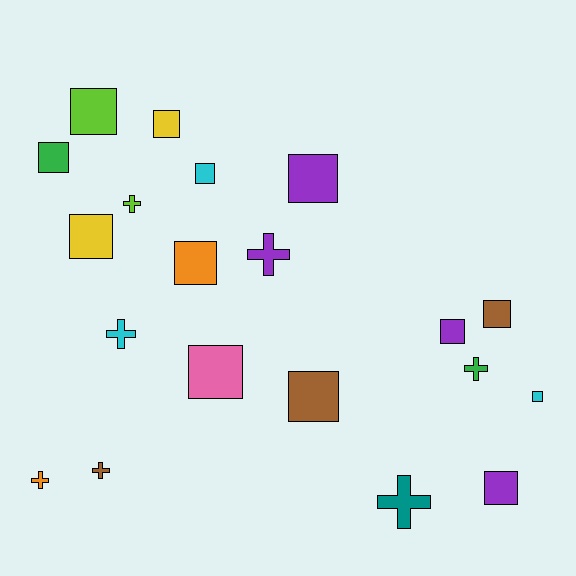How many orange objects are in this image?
There are 2 orange objects.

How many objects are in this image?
There are 20 objects.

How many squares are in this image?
There are 13 squares.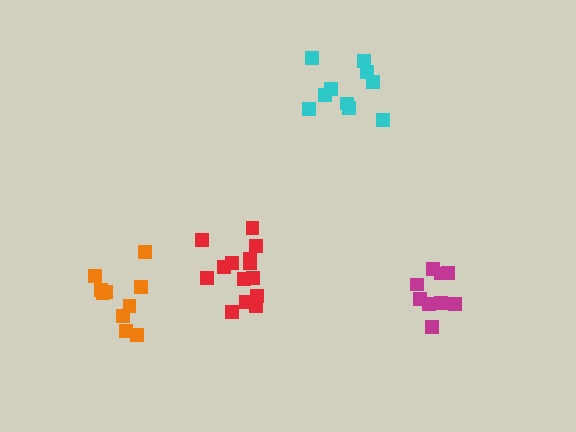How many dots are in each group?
Group 1: 14 dots, Group 2: 10 dots, Group 3: 10 dots, Group 4: 10 dots (44 total).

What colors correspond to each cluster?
The clusters are colored: red, magenta, cyan, orange.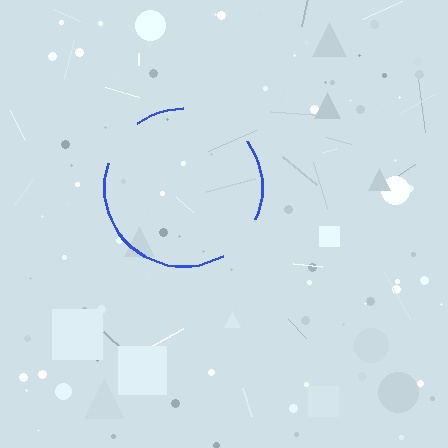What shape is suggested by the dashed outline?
The dashed outline suggests a circle.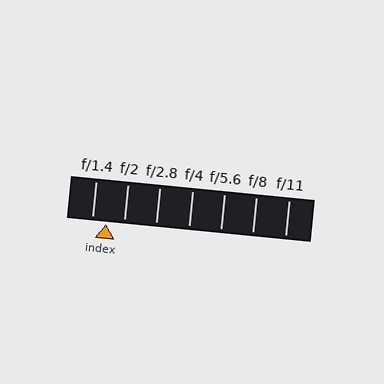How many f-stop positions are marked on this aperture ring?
There are 7 f-stop positions marked.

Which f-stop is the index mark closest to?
The index mark is closest to f/1.4.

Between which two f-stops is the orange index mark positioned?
The index mark is between f/1.4 and f/2.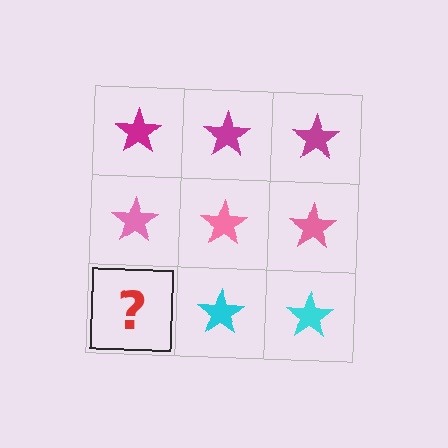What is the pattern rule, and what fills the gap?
The rule is that each row has a consistent color. The gap should be filled with a cyan star.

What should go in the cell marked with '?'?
The missing cell should contain a cyan star.